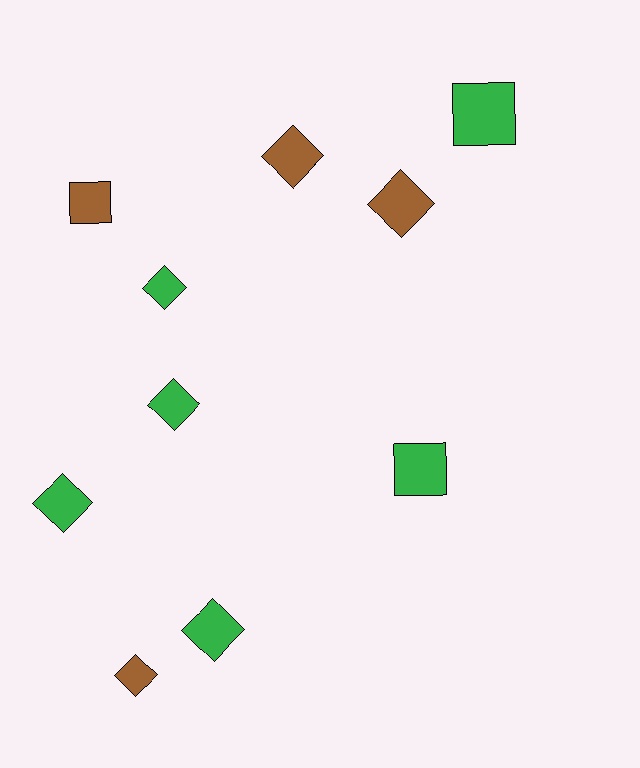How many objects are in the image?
There are 10 objects.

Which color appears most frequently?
Green, with 6 objects.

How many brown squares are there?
There is 1 brown square.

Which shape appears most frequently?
Diamond, with 7 objects.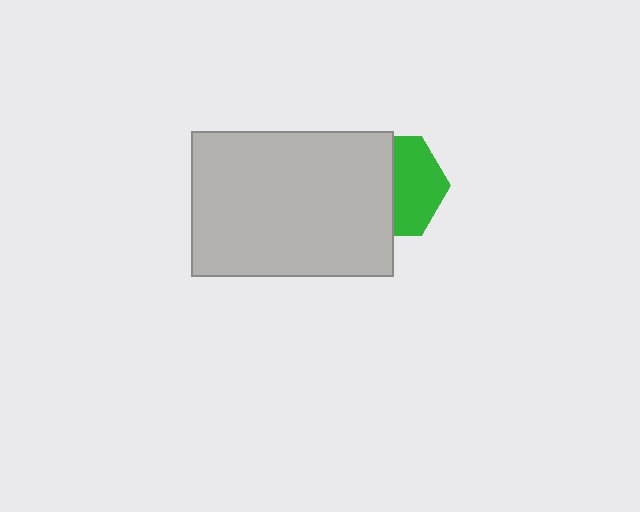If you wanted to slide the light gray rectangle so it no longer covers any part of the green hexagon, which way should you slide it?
Slide it left — that is the most direct way to separate the two shapes.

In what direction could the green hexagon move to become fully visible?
The green hexagon could move right. That would shift it out from behind the light gray rectangle entirely.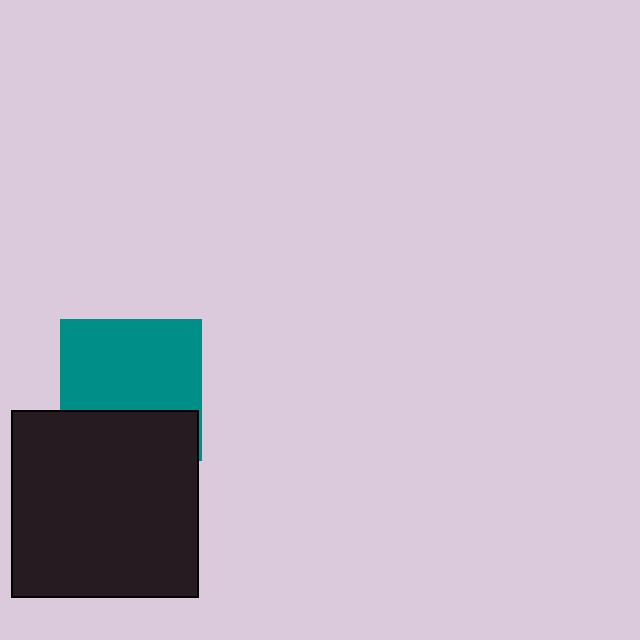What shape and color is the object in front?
The object in front is a black square.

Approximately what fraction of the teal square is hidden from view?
Roughly 36% of the teal square is hidden behind the black square.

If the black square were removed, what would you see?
You would see the complete teal square.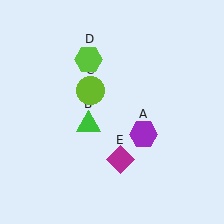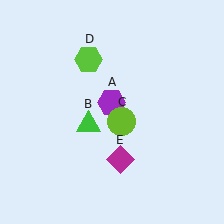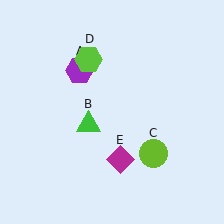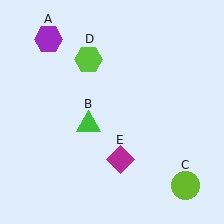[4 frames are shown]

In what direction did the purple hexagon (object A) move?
The purple hexagon (object A) moved up and to the left.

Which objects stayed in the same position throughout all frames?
Green triangle (object B) and lime hexagon (object D) and magenta diamond (object E) remained stationary.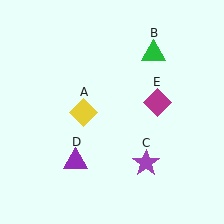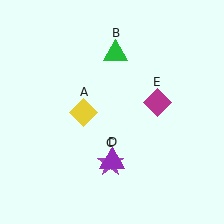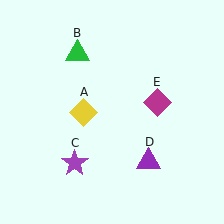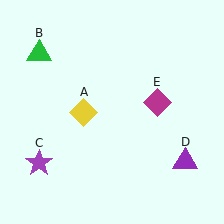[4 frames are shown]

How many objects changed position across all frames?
3 objects changed position: green triangle (object B), purple star (object C), purple triangle (object D).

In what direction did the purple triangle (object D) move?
The purple triangle (object D) moved right.